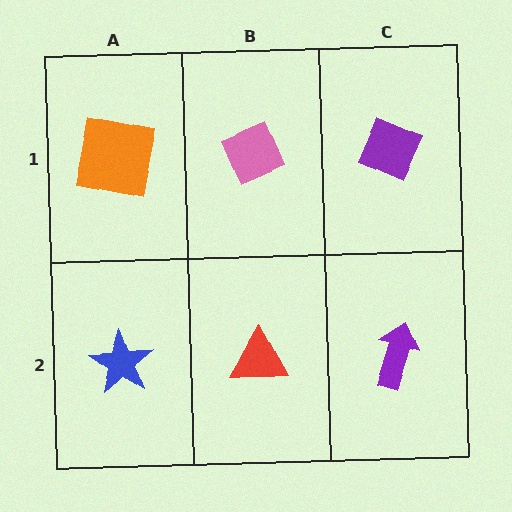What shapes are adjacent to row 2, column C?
A purple diamond (row 1, column C), a red triangle (row 2, column B).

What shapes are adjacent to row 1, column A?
A blue star (row 2, column A), a pink diamond (row 1, column B).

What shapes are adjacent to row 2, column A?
An orange square (row 1, column A), a red triangle (row 2, column B).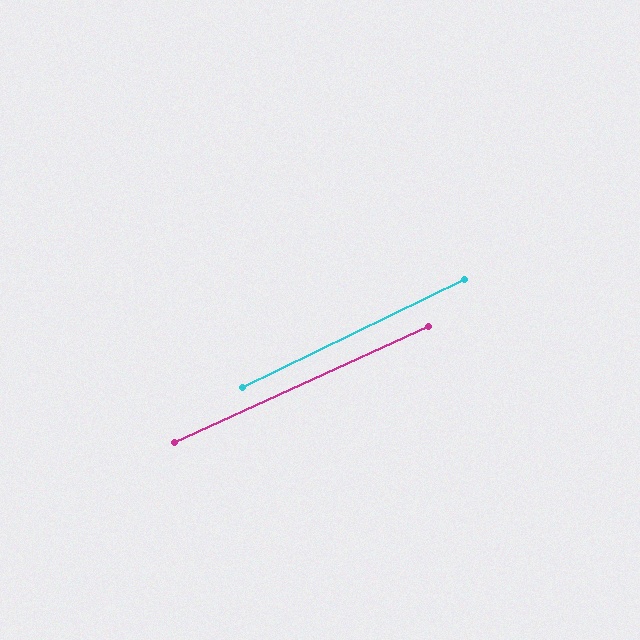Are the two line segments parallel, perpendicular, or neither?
Parallel — their directions differ by only 1.6°.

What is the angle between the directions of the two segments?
Approximately 2 degrees.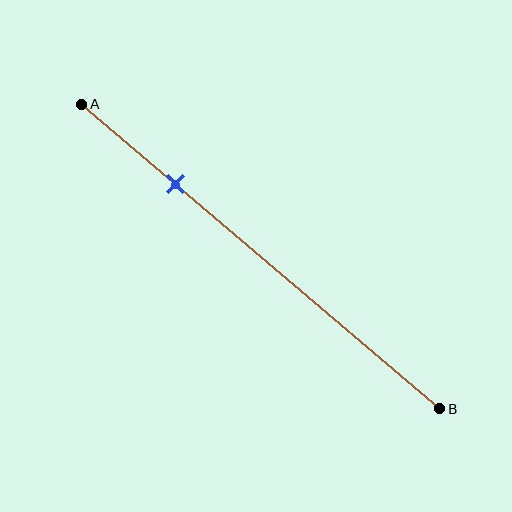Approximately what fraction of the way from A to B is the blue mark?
The blue mark is approximately 25% of the way from A to B.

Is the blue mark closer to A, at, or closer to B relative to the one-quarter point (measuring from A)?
The blue mark is approximately at the one-quarter point of segment AB.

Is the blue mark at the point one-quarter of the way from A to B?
Yes, the mark is approximately at the one-quarter point.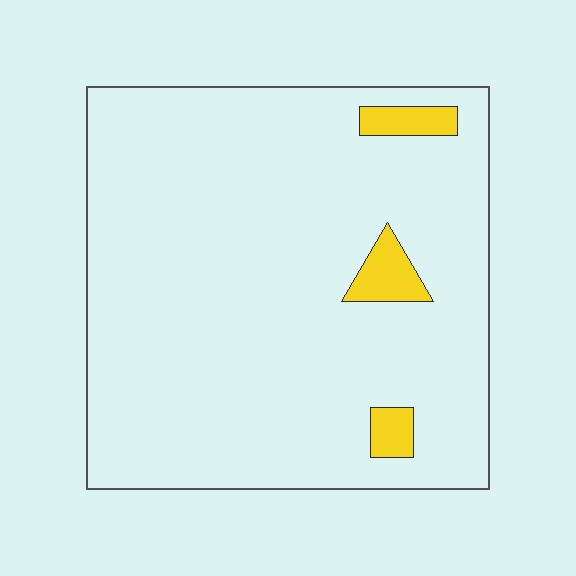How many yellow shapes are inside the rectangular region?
3.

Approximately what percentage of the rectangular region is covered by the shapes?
Approximately 5%.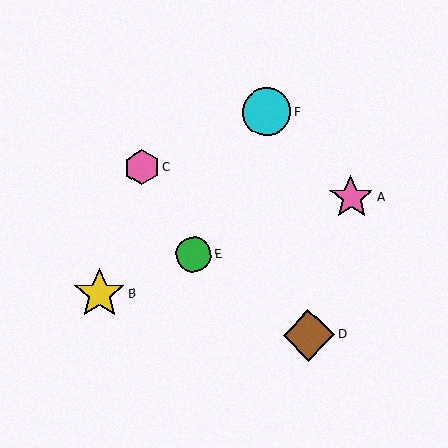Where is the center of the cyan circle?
The center of the cyan circle is at (267, 112).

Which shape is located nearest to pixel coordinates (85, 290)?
The yellow star (labeled B) at (99, 294) is nearest to that location.